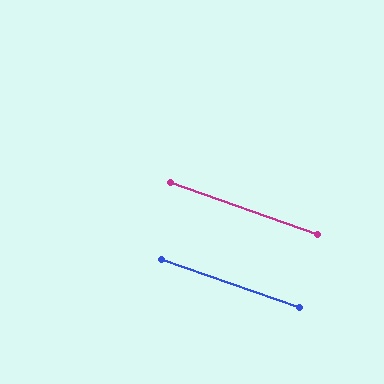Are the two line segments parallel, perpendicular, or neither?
Parallel — their directions differ by only 0.4°.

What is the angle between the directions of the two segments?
Approximately 0 degrees.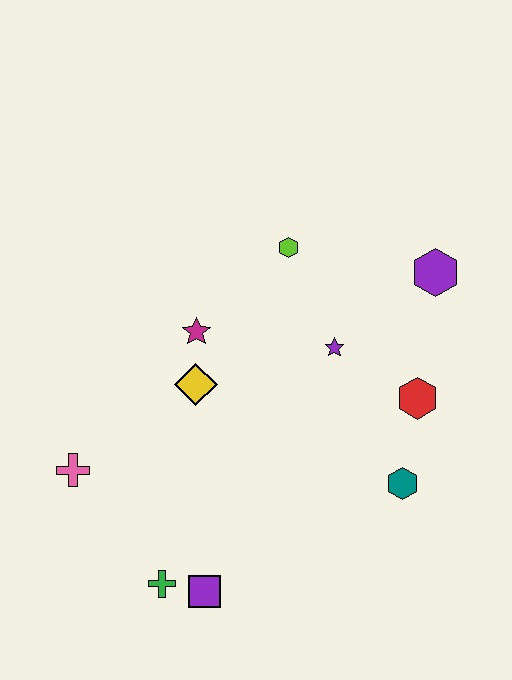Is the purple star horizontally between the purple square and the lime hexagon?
No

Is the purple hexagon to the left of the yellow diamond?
No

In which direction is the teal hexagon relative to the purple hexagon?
The teal hexagon is below the purple hexagon.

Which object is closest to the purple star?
The red hexagon is closest to the purple star.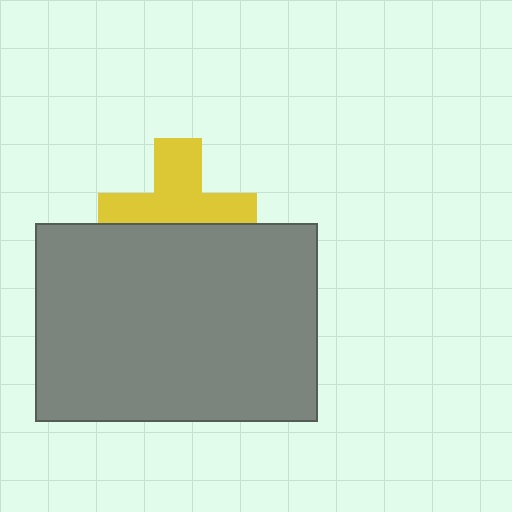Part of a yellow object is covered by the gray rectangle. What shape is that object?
It is a cross.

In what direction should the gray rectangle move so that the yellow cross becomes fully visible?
The gray rectangle should move down. That is the shortest direction to clear the overlap and leave the yellow cross fully visible.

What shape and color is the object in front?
The object in front is a gray rectangle.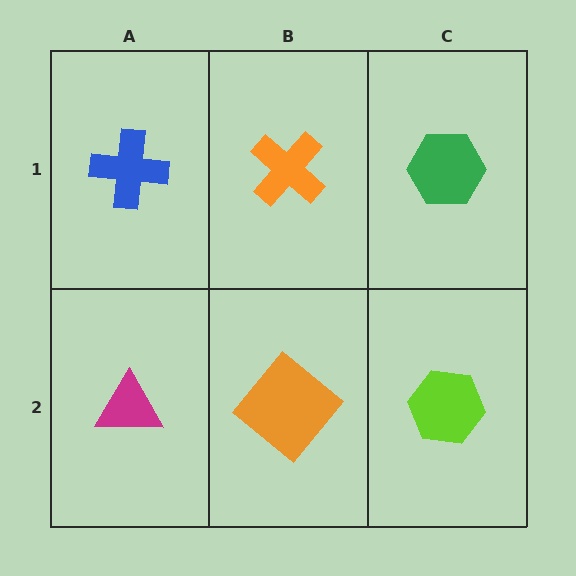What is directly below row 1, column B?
An orange diamond.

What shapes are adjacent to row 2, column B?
An orange cross (row 1, column B), a magenta triangle (row 2, column A), a lime hexagon (row 2, column C).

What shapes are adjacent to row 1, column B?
An orange diamond (row 2, column B), a blue cross (row 1, column A), a green hexagon (row 1, column C).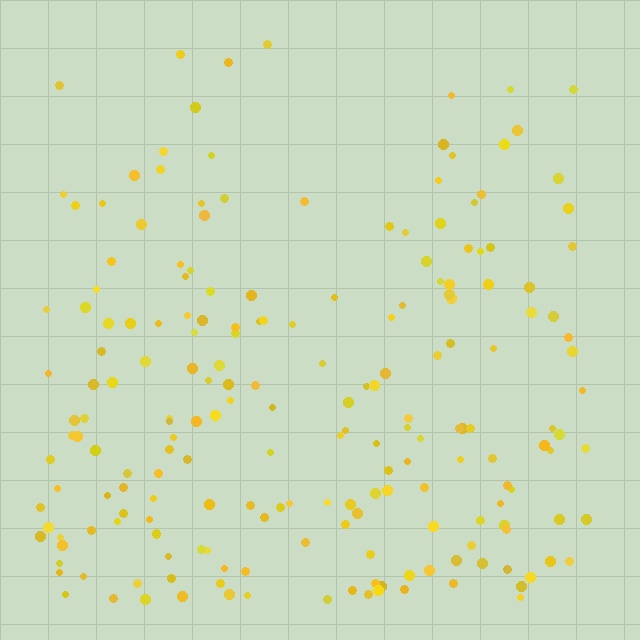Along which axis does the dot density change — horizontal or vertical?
Vertical.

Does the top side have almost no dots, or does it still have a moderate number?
Still a moderate number, just noticeably fewer than the bottom.